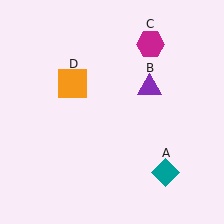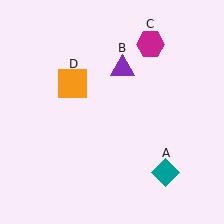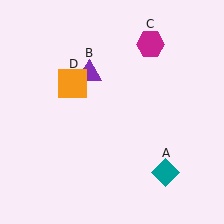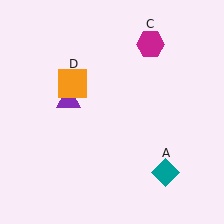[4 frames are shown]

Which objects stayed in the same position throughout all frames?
Teal diamond (object A) and magenta hexagon (object C) and orange square (object D) remained stationary.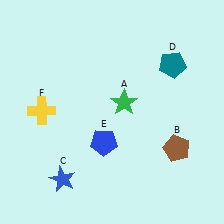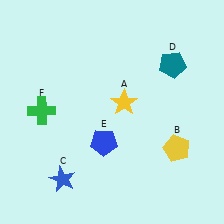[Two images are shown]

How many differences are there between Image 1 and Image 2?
There are 3 differences between the two images.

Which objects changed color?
A changed from green to yellow. B changed from brown to yellow. F changed from yellow to green.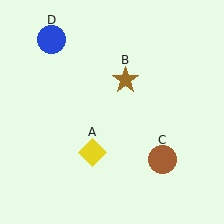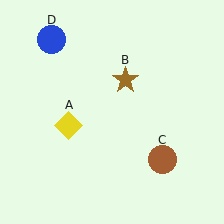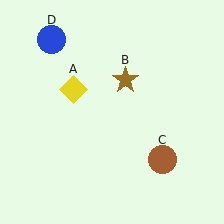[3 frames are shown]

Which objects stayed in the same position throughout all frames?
Brown star (object B) and brown circle (object C) and blue circle (object D) remained stationary.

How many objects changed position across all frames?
1 object changed position: yellow diamond (object A).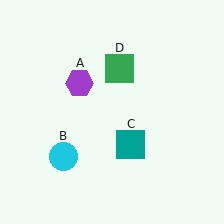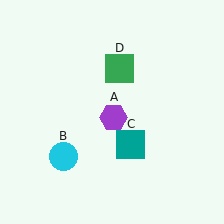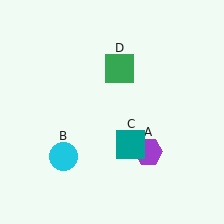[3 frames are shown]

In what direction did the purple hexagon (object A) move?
The purple hexagon (object A) moved down and to the right.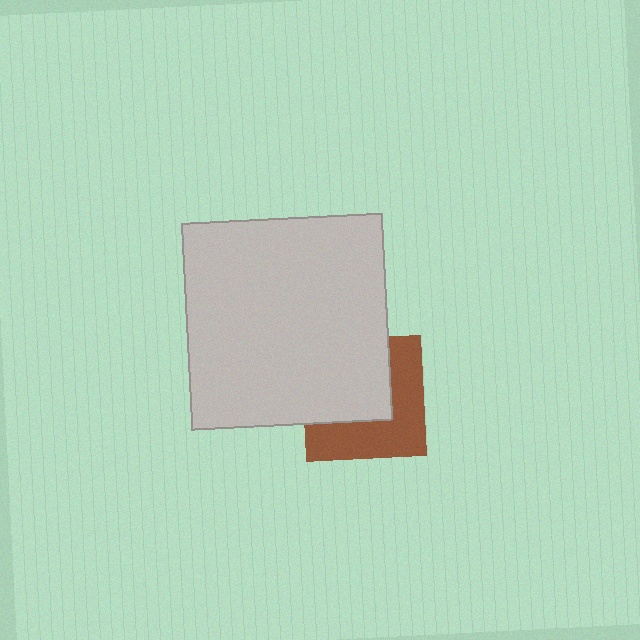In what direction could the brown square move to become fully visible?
The brown square could move toward the lower-right. That would shift it out from behind the light gray rectangle entirely.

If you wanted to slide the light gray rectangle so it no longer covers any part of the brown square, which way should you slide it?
Slide it toward the upper-left — that is the most direct way to separate the two shapes.